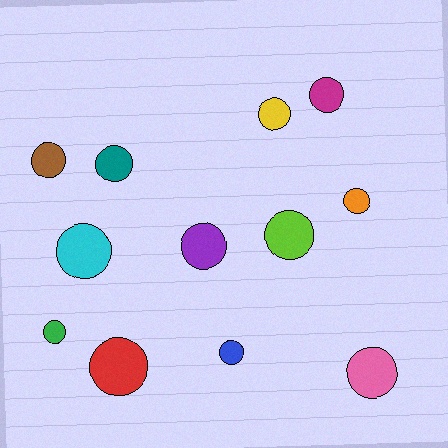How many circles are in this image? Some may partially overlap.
There are 12 circles.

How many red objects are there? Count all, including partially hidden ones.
There is 1 red object.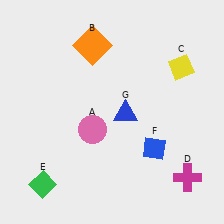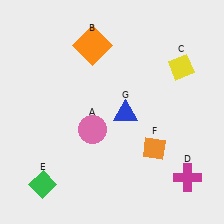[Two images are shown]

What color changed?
The diamond (F) changed from blue in Image 1 to orange in Image 2.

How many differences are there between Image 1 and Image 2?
There is 1 difference between the two images.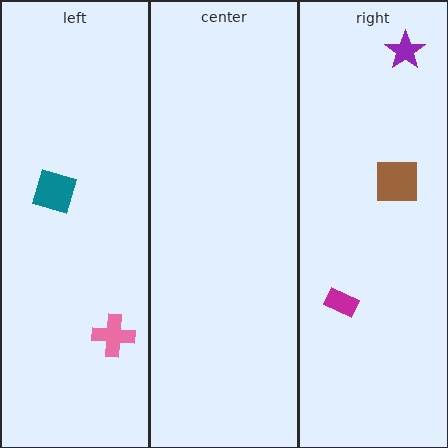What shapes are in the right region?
The magenta rectangle, the brown square, the purple star.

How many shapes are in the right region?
3.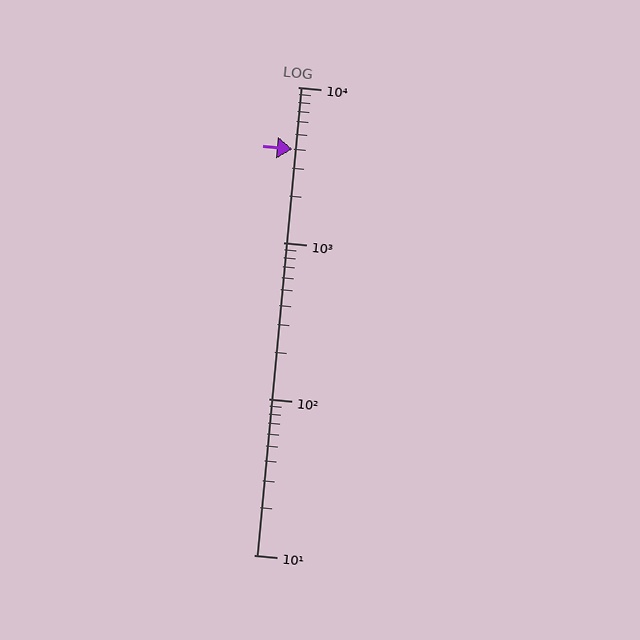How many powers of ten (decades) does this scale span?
The scale spans 3 decades, from 10 to 10000.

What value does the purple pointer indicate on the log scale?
The pointer indicates approximately 4000.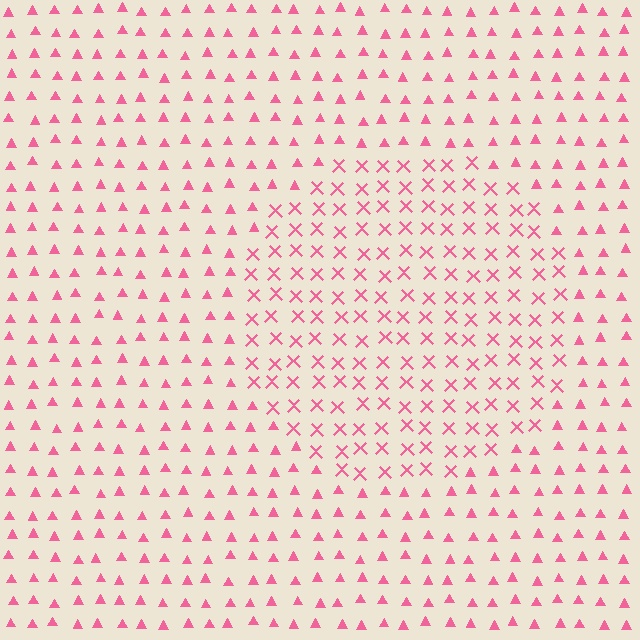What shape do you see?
I see a circle.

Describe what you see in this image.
The image is filled with small pink elements arranged in a uniform grid. A circle-shaped region contains X marks, while the surrounding area contains triangles. The boundary is defined purely by the change in element shape.